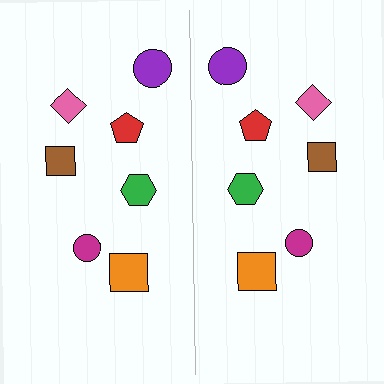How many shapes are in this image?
There are 14 shapes in this image.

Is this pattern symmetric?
Yes, this pattern has bilateral (reflection) symmetry.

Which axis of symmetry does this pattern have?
The pattern has a vertical axis of symmetry running through the center of the image.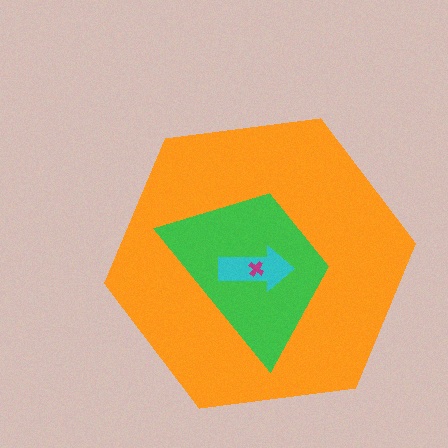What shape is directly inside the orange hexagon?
The green trapezoid.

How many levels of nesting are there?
4.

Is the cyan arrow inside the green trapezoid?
Yes.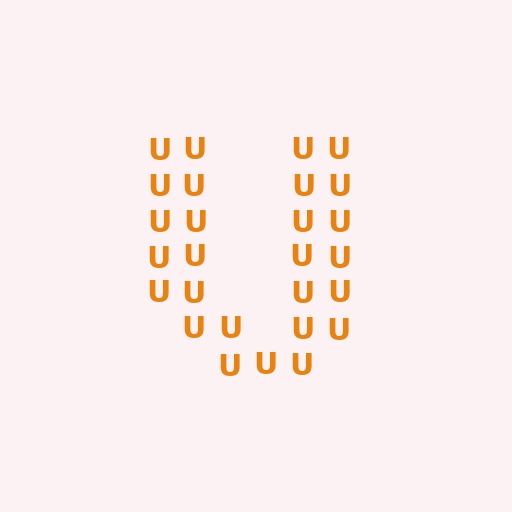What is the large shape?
The large shape is the letter U.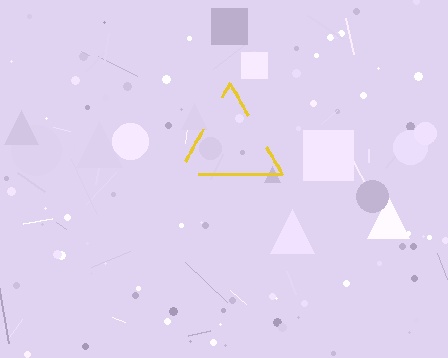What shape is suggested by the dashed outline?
The dashed outline suggests a triangle.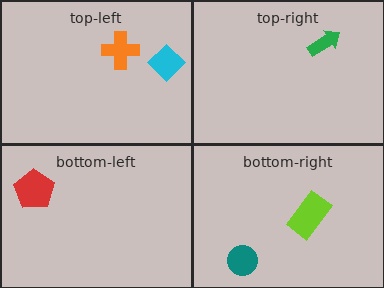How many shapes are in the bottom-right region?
2.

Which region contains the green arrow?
The top-right region.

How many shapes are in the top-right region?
1.